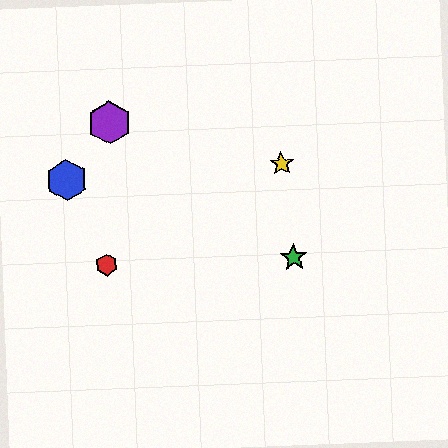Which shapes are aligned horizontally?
The red hexagon, the green star are aligned horizontally.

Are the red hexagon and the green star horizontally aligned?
Yes, both are at y≈265.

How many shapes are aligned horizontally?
2 shapes (the red hexagon, the green star) are aligned horizontally.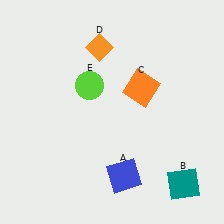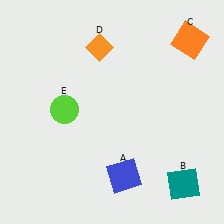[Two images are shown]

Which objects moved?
The objects that moved are: the orange square (C), the lime circle (E).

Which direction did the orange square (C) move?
The orange square (C) moved right.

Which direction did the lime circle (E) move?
The lime circle (E) moved left.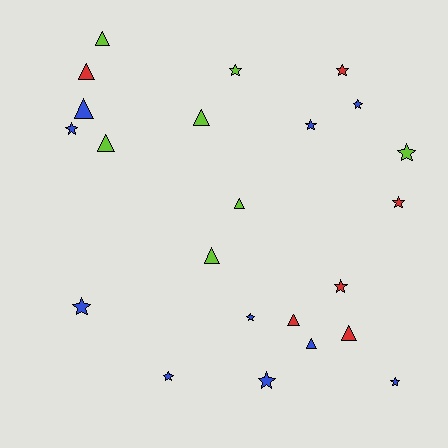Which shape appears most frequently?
Star, with 13 objects.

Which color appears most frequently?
Blue, with 10 objects.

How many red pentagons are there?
There are no red pentagons.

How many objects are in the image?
There are 23 objects.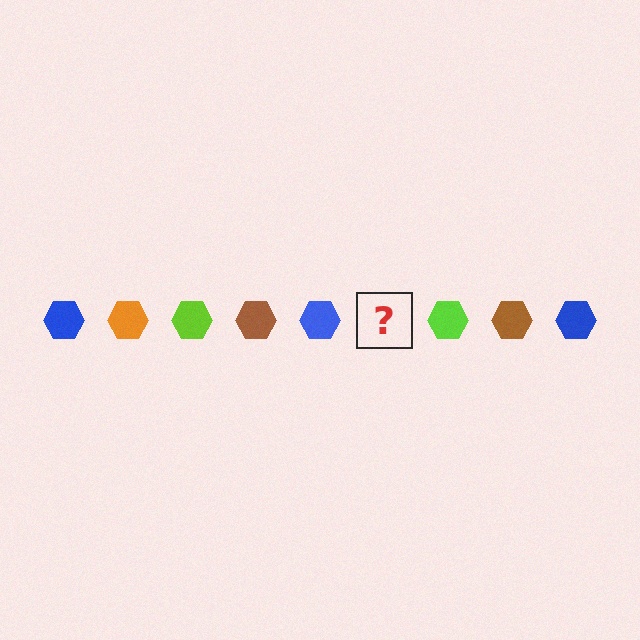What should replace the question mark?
The question mark should be replaced with an orange hexagon.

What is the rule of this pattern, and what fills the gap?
The rule is that the pattern cycles through blue, orange, lime, brown hexagons. The gap should be filled with an orange hexagon.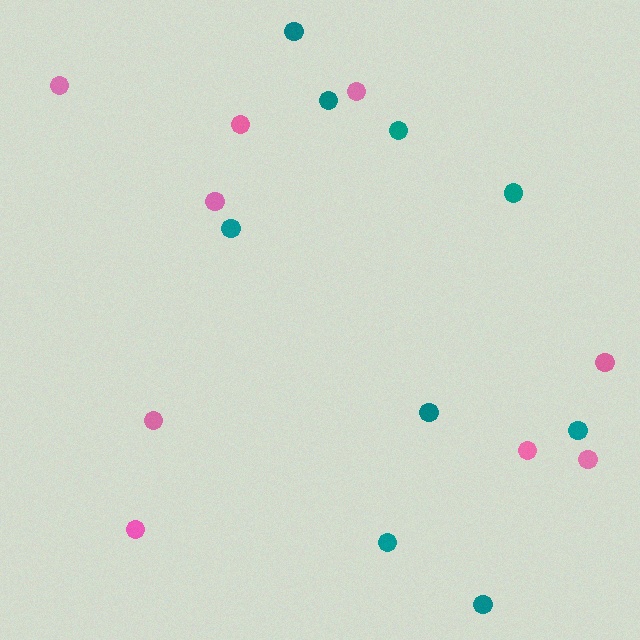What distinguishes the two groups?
There are 2 groups: one group of teal circles (9) and one group of pink circles (9).